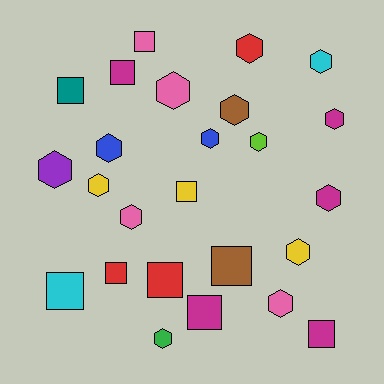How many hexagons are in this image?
There are 15 hexagons.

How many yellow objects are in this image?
There are 3 yellow objects.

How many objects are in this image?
There are 25 objects.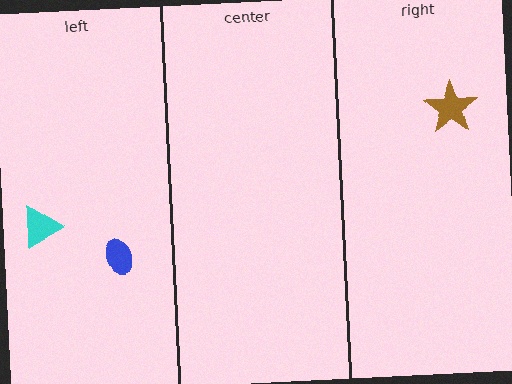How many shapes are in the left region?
2.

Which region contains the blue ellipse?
The left region.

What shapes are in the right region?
The brown star.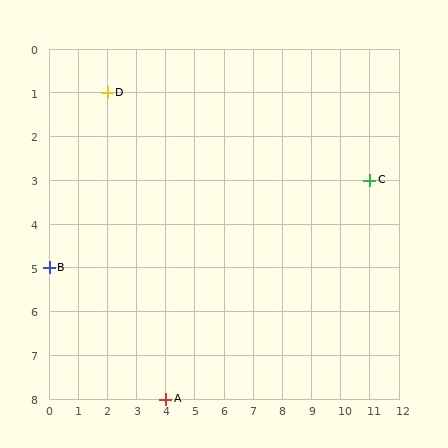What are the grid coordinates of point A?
Point A is at grid coordinates (4, 8).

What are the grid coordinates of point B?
Point B is at grid coordinates (0, 5).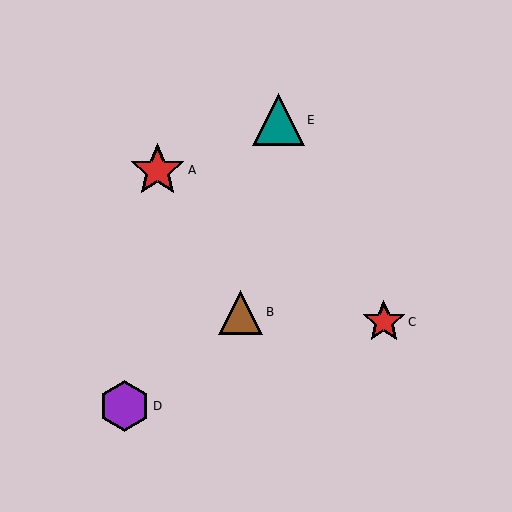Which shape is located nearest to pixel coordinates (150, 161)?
The red star (labeled A) at (158, 170) is nearest to that location.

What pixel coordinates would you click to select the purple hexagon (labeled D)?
Click at (125, 406) to select the purple hexagon D.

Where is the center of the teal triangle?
The center of the teal triangle is at (278, 120).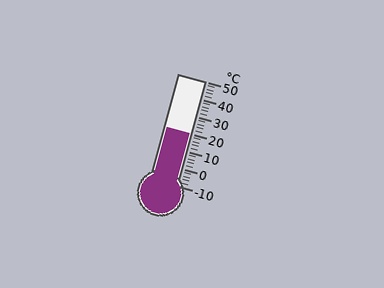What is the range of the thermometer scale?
The thermometer scale ranges from -10°C to 50°C.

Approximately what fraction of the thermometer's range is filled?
The thermometer is filled to approximately 50% of its range.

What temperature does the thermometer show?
The thermometer shows approximately 20°C.